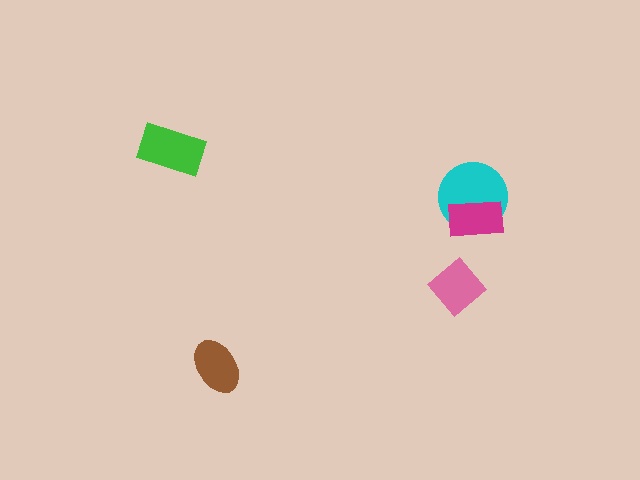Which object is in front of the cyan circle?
The magenta rectangle is in front of the cyan circle.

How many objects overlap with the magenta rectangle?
1 object overlaps with the magenta rectangle.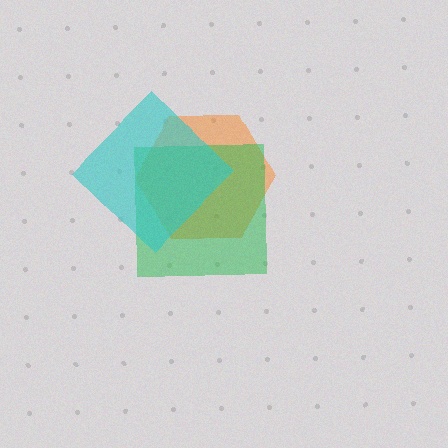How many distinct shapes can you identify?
There are 3 distinct shapes: an orange hexagon, a green square, a cyan diamond.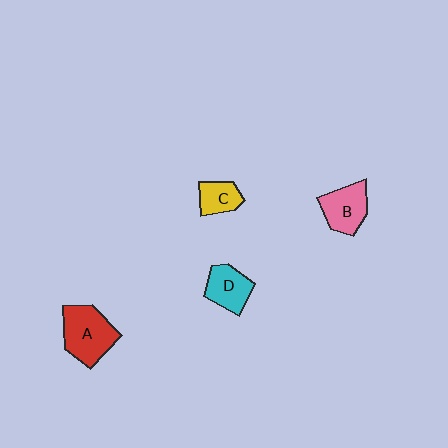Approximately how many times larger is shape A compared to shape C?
Approximately 2.0 times.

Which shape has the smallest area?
Shape C (yellow).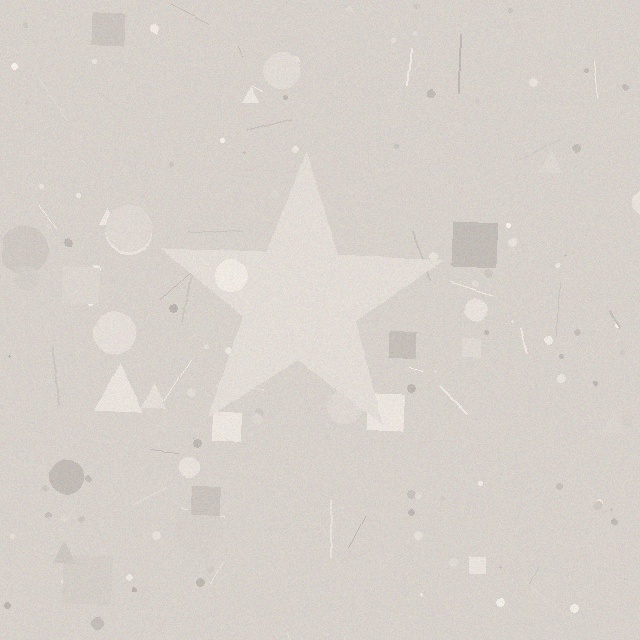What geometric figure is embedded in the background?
A star is embedded in the background.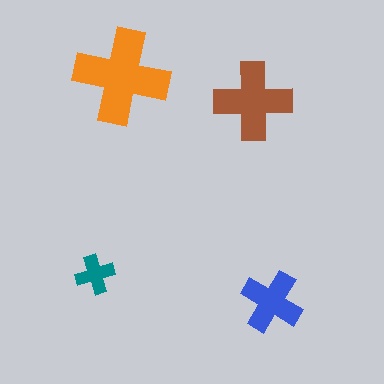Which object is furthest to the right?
The blue cross is rightmost.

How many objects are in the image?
There are 4 objects in the image.